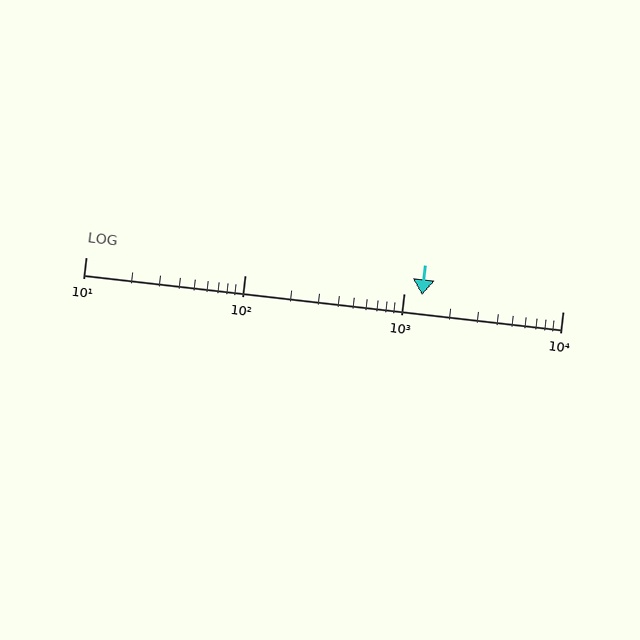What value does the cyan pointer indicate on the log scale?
The pointer indicates approximately 1300.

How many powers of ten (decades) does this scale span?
The scale spans 3 decades, from 10 to 10000.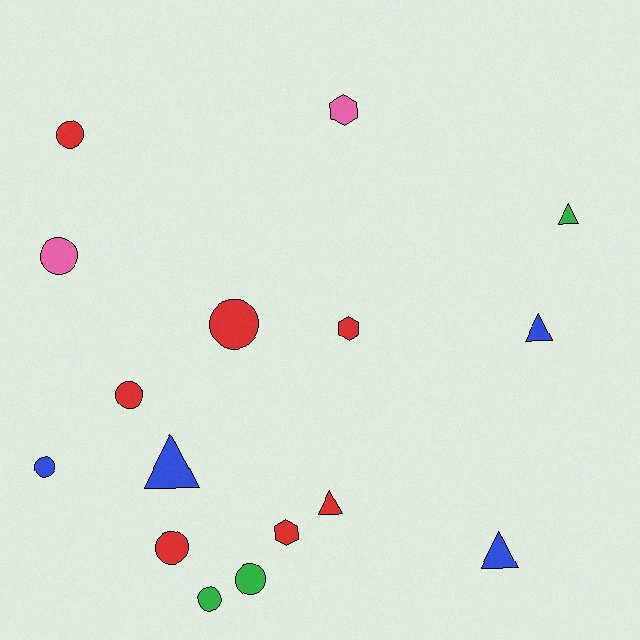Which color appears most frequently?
Red, with 7 objects.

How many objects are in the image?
There are 16 objects.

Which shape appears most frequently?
Circle, with 8 objects.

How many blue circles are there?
There is 1 blue circle.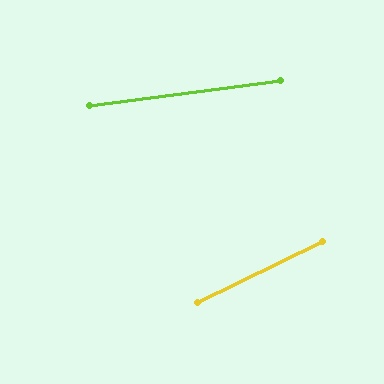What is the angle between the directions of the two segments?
Approximately 19 degrees.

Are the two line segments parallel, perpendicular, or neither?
Neither parallel nor perpendicular — they differ by about 19°.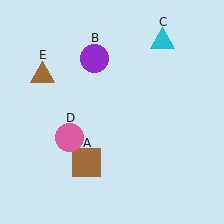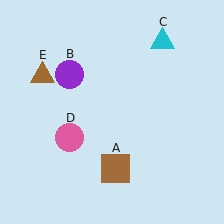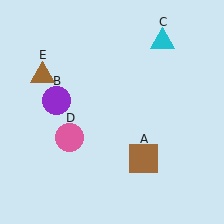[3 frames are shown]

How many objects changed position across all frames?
2 objects changed position: brown square (object A), purple circle (object B).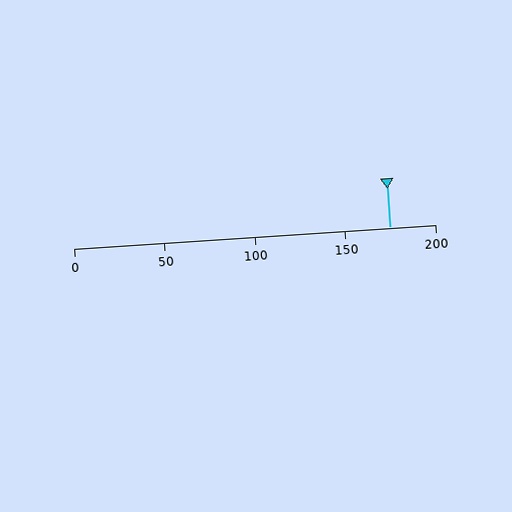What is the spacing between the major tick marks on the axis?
The major ticks are spaced 50 apart.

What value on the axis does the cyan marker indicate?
The marker indicates approximately 175.